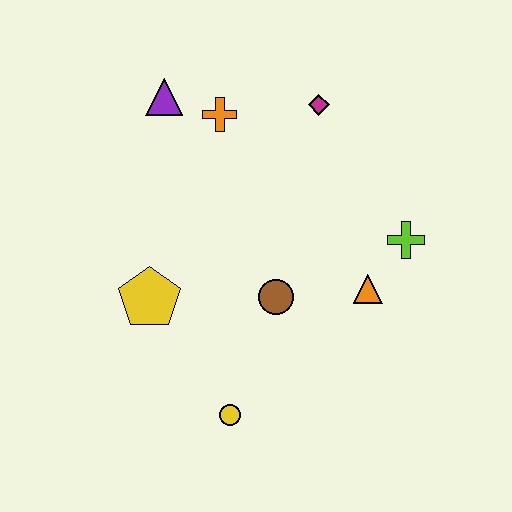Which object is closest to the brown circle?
The orange triangle is closest to the brown circle.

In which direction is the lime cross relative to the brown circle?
The lime cross is to the right of the brown circle.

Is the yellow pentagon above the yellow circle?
Yes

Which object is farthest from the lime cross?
The purple triangle is farthest from the lime cross.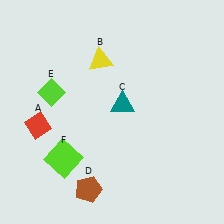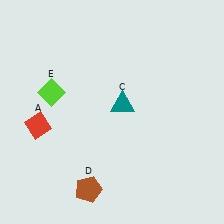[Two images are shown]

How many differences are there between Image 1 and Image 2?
There are 2 differences between the two images.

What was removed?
The lime square (F), the yellow triangle (B) were removed in Image 2.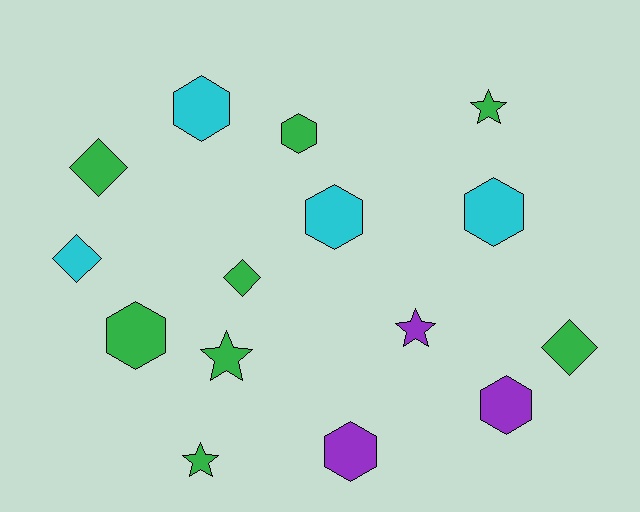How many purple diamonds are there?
There are no purple diamonds.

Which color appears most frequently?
Green, with 8 objects.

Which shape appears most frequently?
Hexagon, with 7 objects.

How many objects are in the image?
There are 15 objects.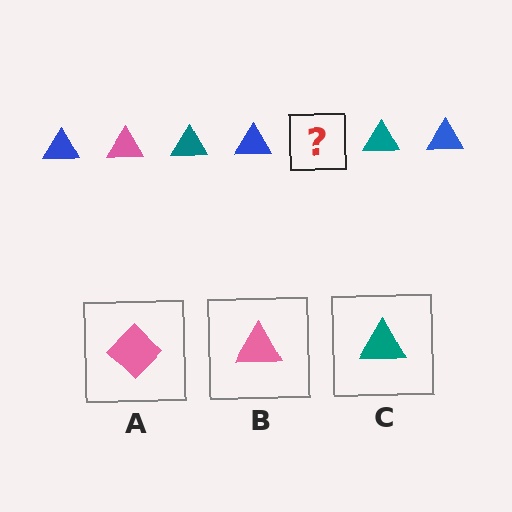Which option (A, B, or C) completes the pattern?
B.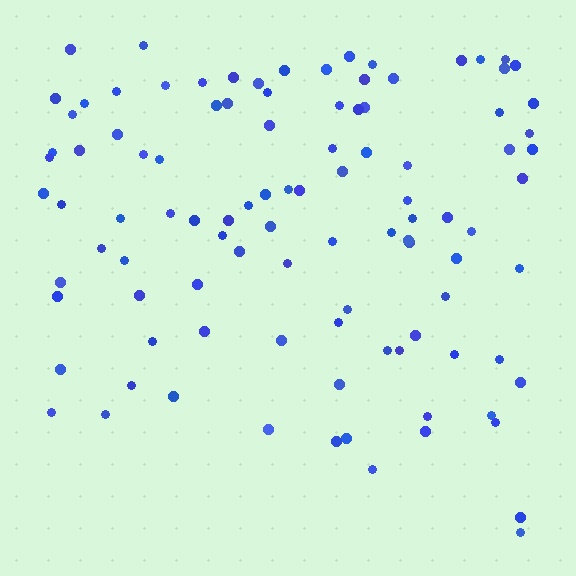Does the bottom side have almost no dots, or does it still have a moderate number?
Still a moderate number, just noticeably fewer than the top.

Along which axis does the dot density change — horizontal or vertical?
Vertical.